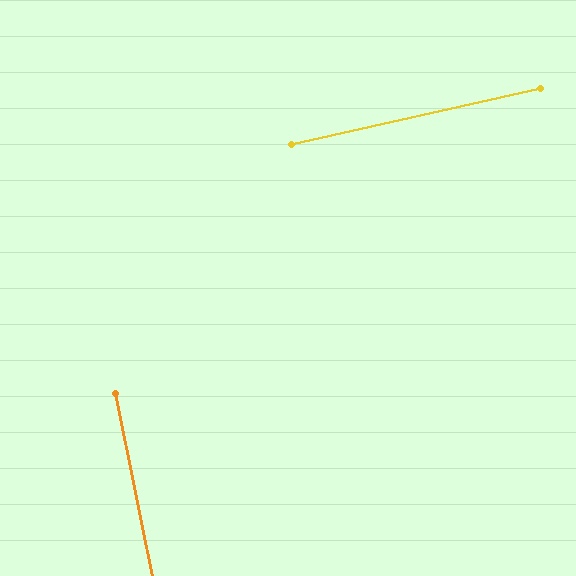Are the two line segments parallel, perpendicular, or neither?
Perpendicular — they meet at approximately 89°.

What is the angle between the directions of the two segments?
Approximately 89 degrees.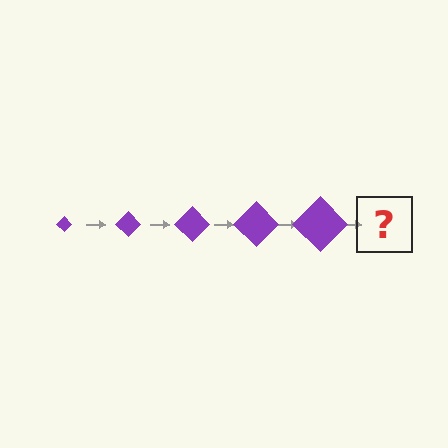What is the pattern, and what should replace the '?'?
The pattern is that the diamond gets progressively larger each step. The '?' should be a purple diamond, larger than the previous one.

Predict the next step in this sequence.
The next step is a purple diamond, larger than the previous one.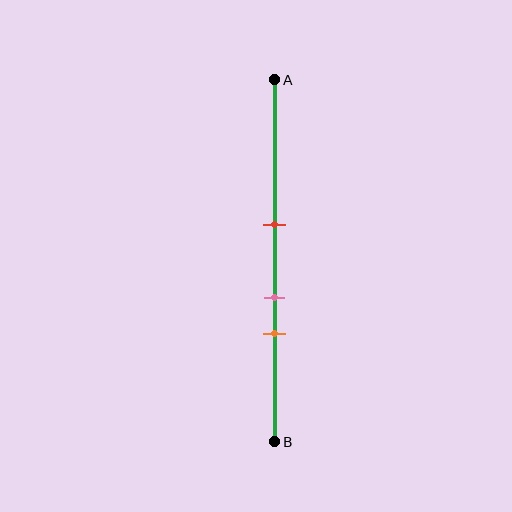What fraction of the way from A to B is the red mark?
The red mark is approximately 40% (0.4) of the way from A to B.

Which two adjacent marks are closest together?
The pink and orange marks are the closest adjacent pair.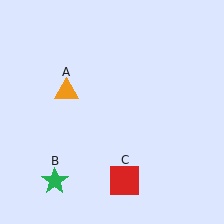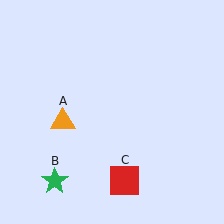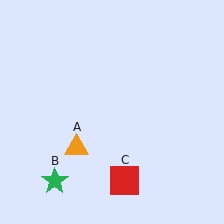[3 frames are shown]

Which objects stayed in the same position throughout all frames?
Green star (object B) and red square (object C) remained stationary.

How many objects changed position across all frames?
1 object changed position: orange triangle (object A).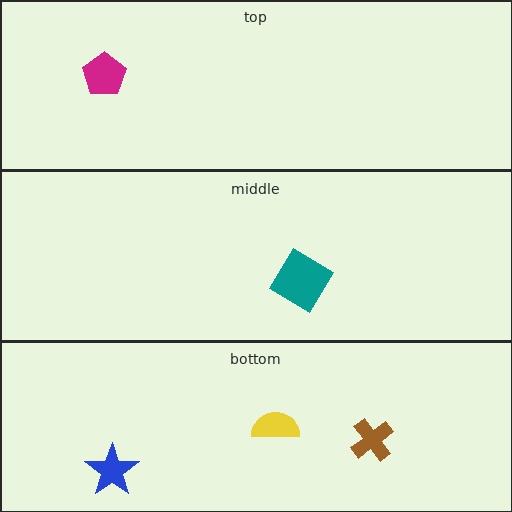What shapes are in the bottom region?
The blue star, the brown cross, the yellow semicircle.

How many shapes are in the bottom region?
3.